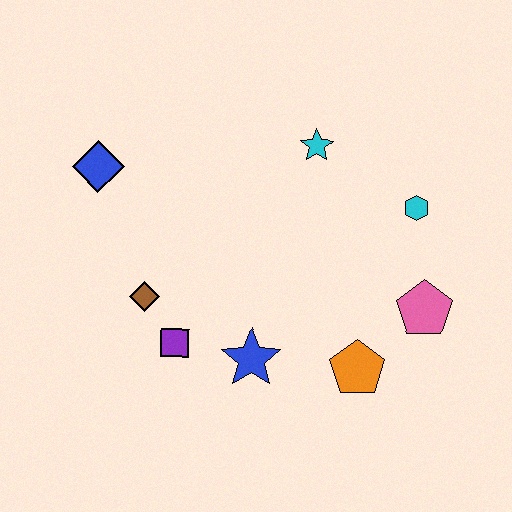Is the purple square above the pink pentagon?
No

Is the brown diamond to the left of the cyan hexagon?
Yes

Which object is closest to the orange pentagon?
The pink pentagon is closest to the orange pentagon.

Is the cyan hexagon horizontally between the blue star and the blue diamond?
No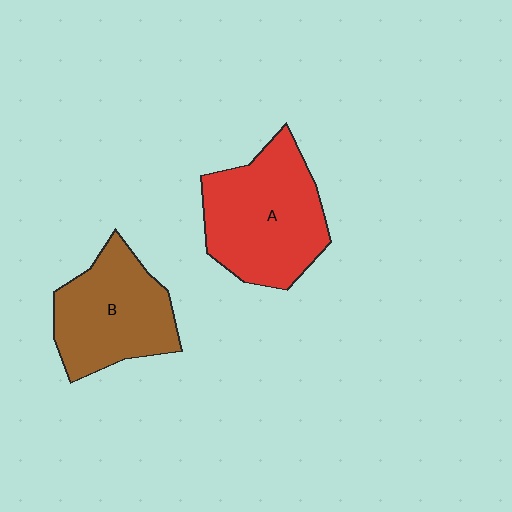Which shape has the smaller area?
Shape B (brown).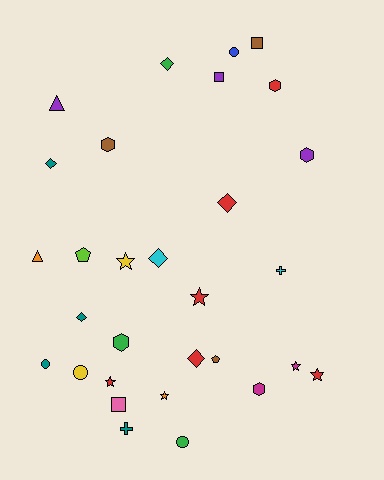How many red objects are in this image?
There are 6 red objects.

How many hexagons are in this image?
There are 5 hexagons.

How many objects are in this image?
There are 30 objects.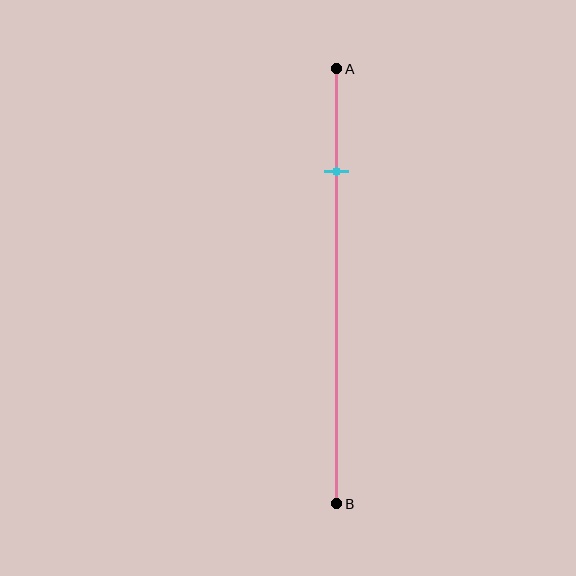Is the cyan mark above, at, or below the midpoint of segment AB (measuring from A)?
The cyan mark is above the midpoint of segment AB.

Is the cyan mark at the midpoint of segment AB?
No, the mark is at about 25% from A, not at the 50% midpoint.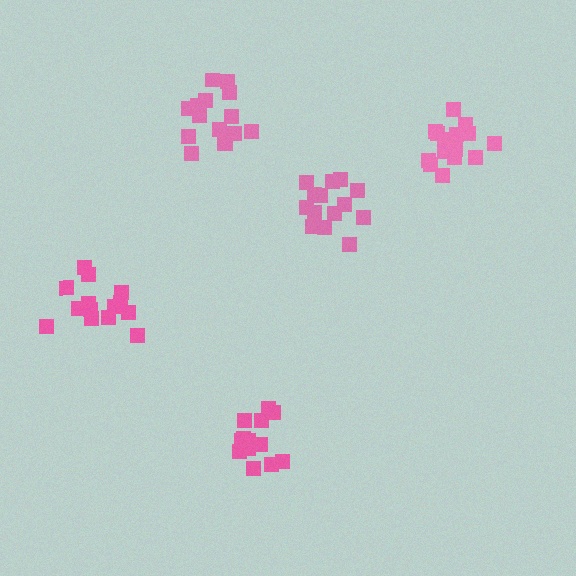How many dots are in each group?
Group 1: 14 dots, Group 2: 14 dots, Group 3: 15 dots, Group 4: 15 dots, Group 5: 16 dots (74 total).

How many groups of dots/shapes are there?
There are 5 groups.